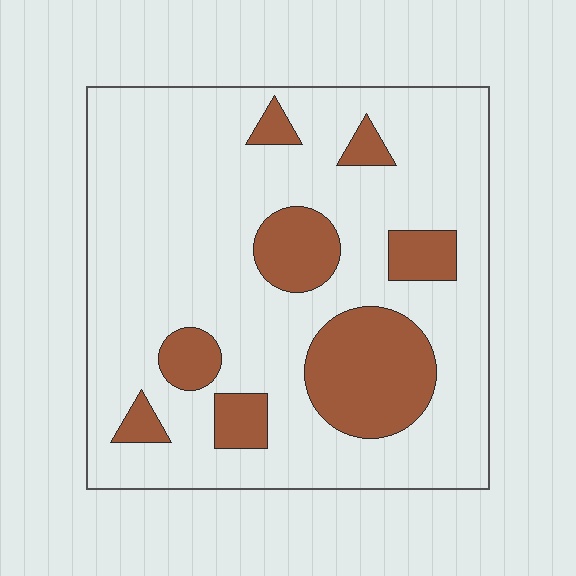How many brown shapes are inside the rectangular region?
8.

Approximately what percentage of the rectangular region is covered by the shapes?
Approximately 20%.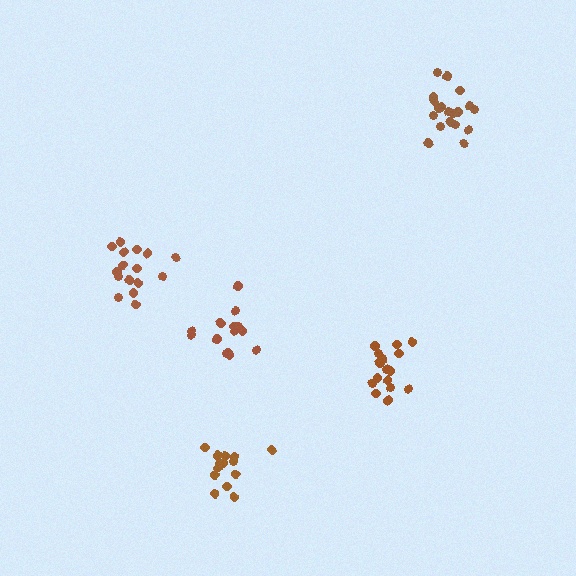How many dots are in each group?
Group 1: 16 dots, Group 2: 17 dots, Group 3: 19 dots, Group 4: 14 dots, Group 5: 15 dots (81 total).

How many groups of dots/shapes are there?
There are 5 groups.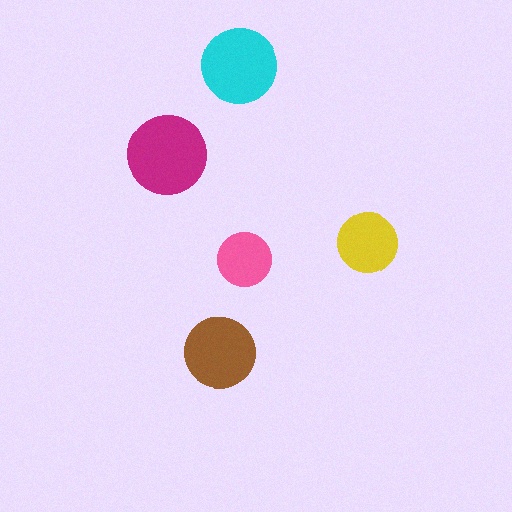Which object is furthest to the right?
The yellow circle is rightmost.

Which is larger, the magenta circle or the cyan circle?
The magenta one.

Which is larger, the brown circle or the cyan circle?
The cyan one.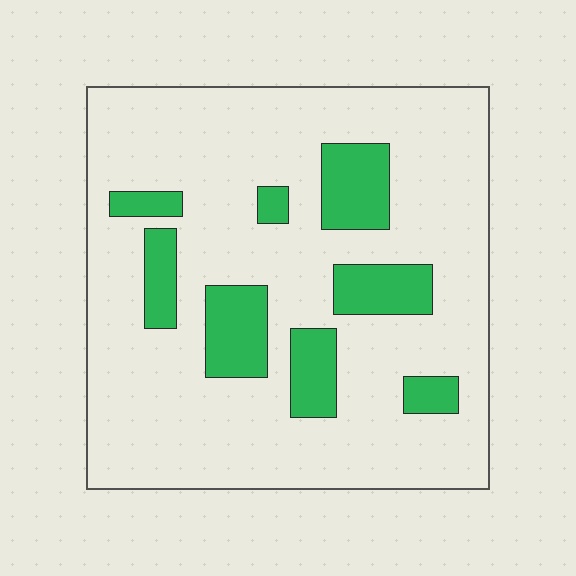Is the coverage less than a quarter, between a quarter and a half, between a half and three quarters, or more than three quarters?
Less than a quarter.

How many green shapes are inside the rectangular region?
8.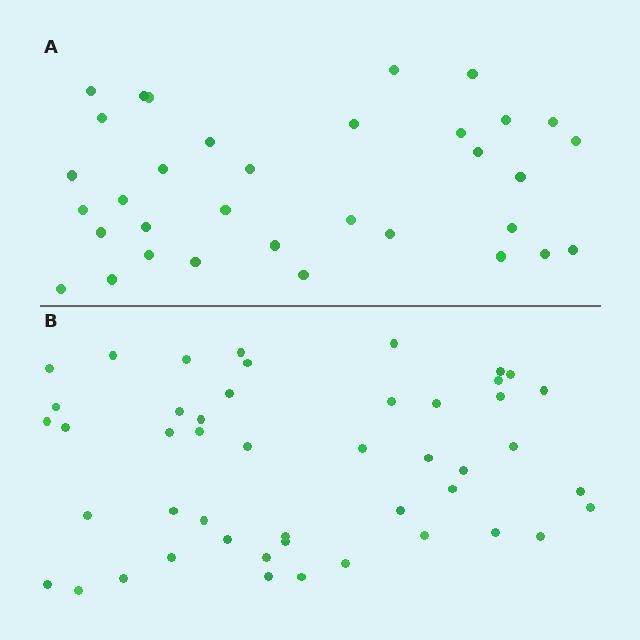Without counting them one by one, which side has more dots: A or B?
Region B (the bottom region) has more dots.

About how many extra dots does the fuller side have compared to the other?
Region B has approximately 15 more dots than region A.